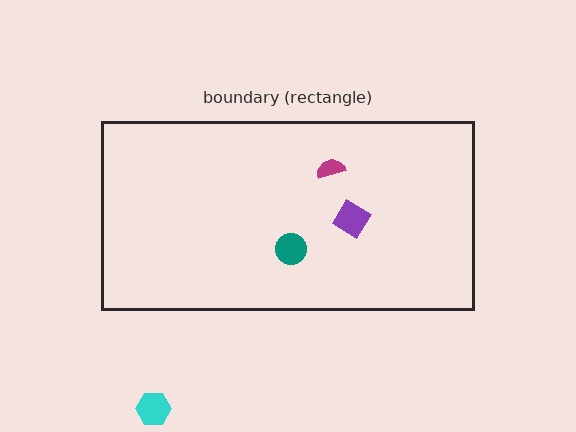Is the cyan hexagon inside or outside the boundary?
Outside.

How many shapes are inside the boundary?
3 inside, 1 outside.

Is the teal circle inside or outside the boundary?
Inside.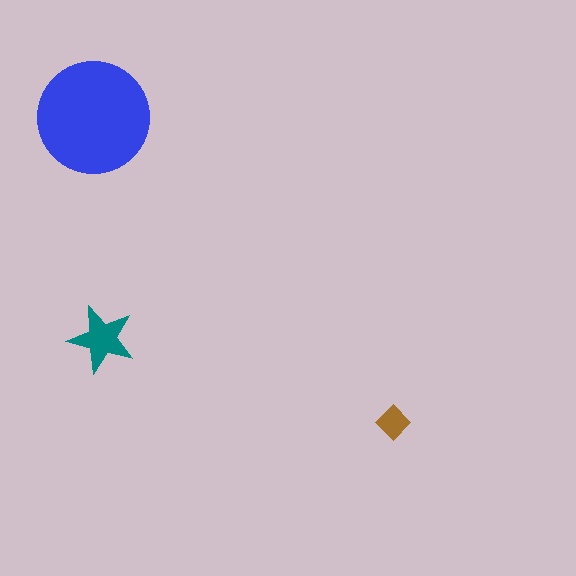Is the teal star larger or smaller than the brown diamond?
Larger.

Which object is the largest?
The blue circle.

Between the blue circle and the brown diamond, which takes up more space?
The blue circle.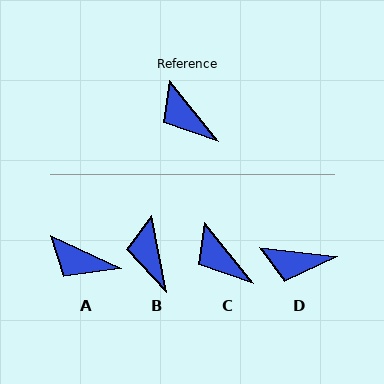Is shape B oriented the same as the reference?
No, it is off by about 28 degrees.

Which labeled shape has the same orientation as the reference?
C.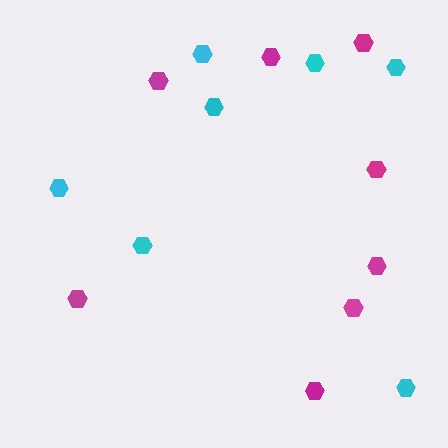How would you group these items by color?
There are 2 groups: one group of magenta hexagons (8) and one group of cyan hexagons (7).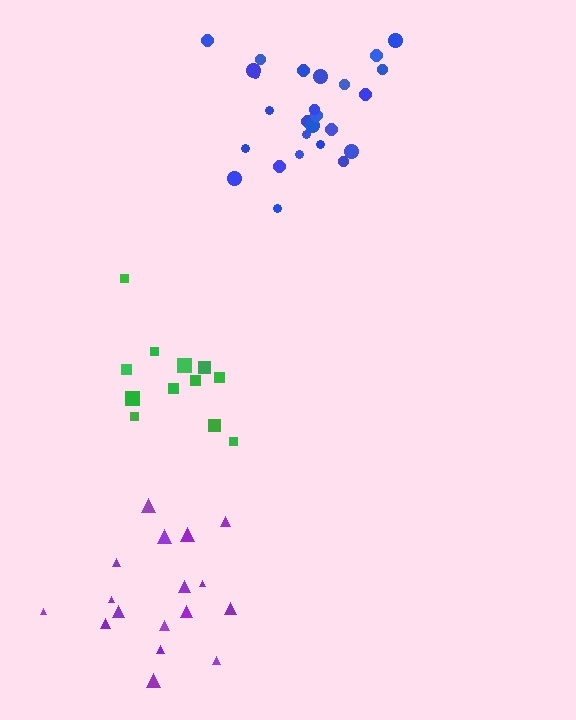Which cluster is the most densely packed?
Blue.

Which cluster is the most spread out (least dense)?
Green.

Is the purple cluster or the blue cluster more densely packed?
Blue.